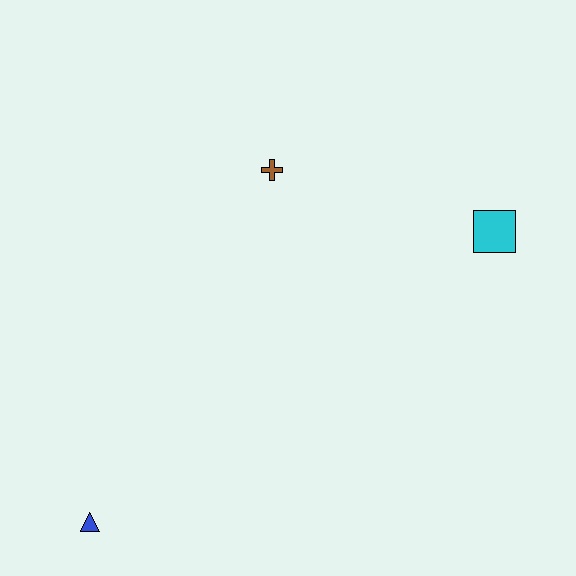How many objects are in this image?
There are 3 objects.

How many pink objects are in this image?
There are no pink objects.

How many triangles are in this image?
There is 1 triangle.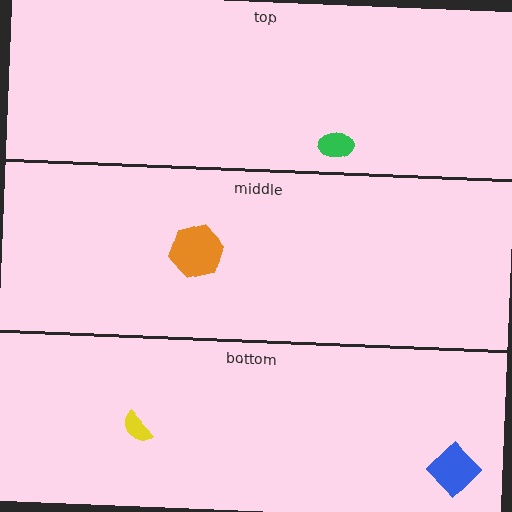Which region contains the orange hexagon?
The middle region.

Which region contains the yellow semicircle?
The bottom region.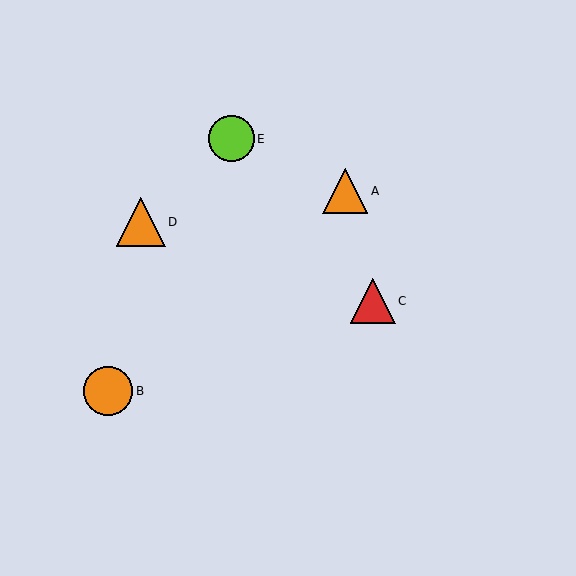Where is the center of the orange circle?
The center of the orange circle is at (108, 391).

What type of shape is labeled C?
Shape C is a red triangle.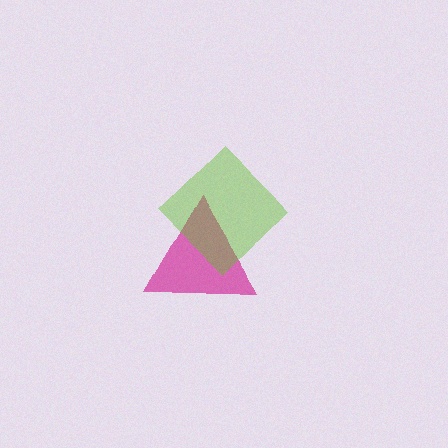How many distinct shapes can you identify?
There are 2 distinct shapes: a magenta triangle, a lime diamond.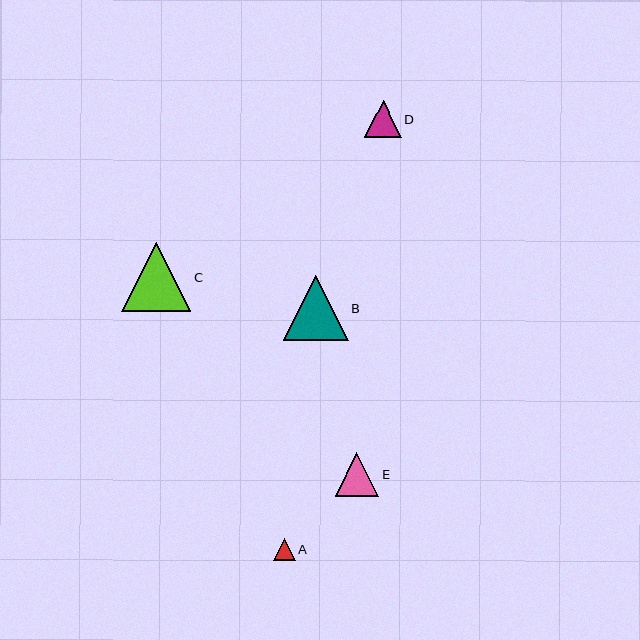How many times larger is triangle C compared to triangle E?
Triangle C is approximately 1.6 times the size of triangle E.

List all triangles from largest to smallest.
From largest to smallest: C, B, E, D, A.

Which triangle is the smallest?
Triangle A is the smallest with a size of approximately 22 pixels.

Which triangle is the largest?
Triangle C is the largest with a size of approximately 69 pixels.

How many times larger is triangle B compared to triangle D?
Triangle B is approximately 1.8 times the size of triangle D.